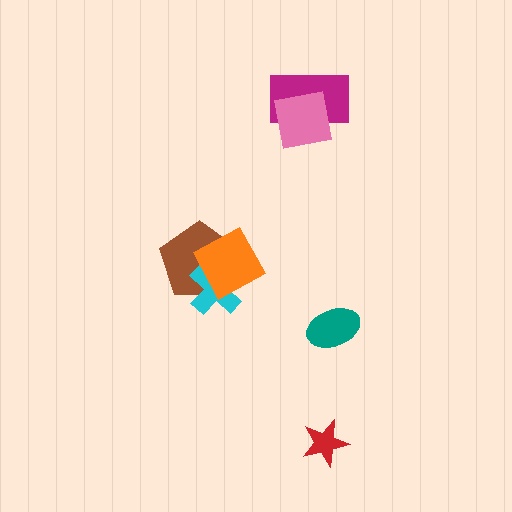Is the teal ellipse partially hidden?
No, no other shape covers it.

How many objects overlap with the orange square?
2 objects overlap with the orange square.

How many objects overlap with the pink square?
1 object overlaps with the pink square.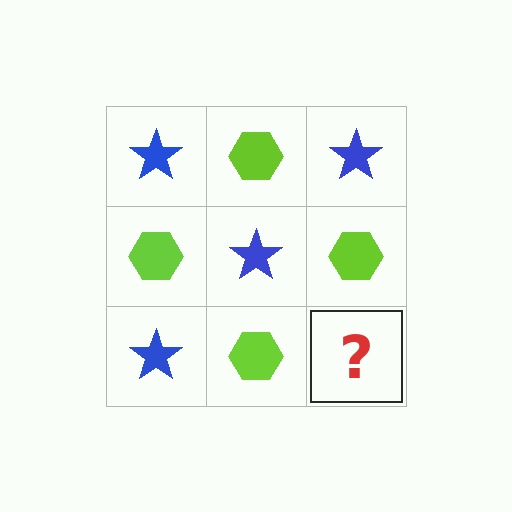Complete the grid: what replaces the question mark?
The question mark should be replaced with a blue star.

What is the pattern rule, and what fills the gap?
The rule is that it alternates blue star and lime hexagon in a checkerboard pattern. The gap should be filled with a blue star.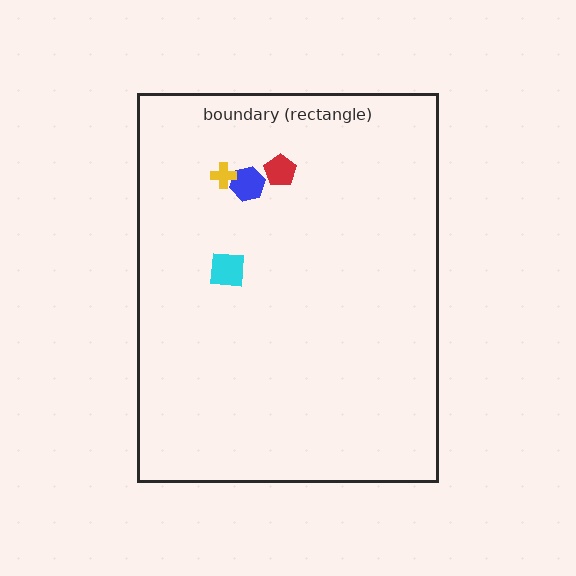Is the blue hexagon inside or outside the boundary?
Inside.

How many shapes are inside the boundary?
4 inside, 0 outside.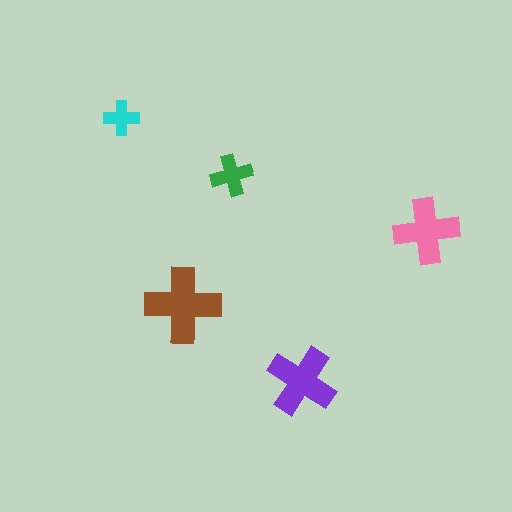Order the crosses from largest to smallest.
the brown one, the purple one, the pink one, the green one, the cyan one.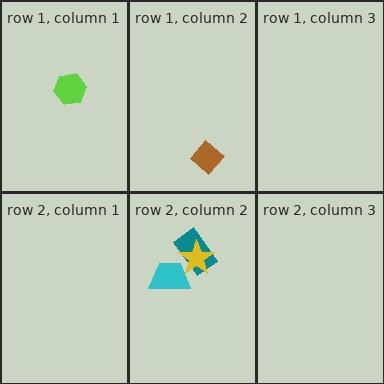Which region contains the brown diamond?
The row 1, column 2 region.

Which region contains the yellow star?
The row 2, column 2 region.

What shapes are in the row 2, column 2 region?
The cyan trapezoid, the teal rectangle, the yellow star.